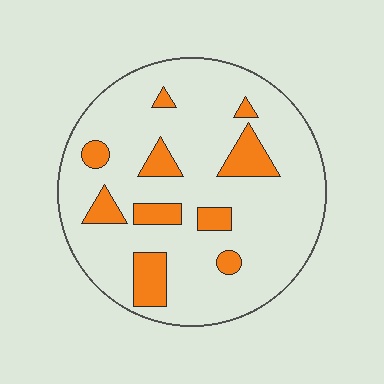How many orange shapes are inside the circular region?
10.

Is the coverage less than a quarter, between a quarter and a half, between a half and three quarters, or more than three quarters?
Less than a quarter.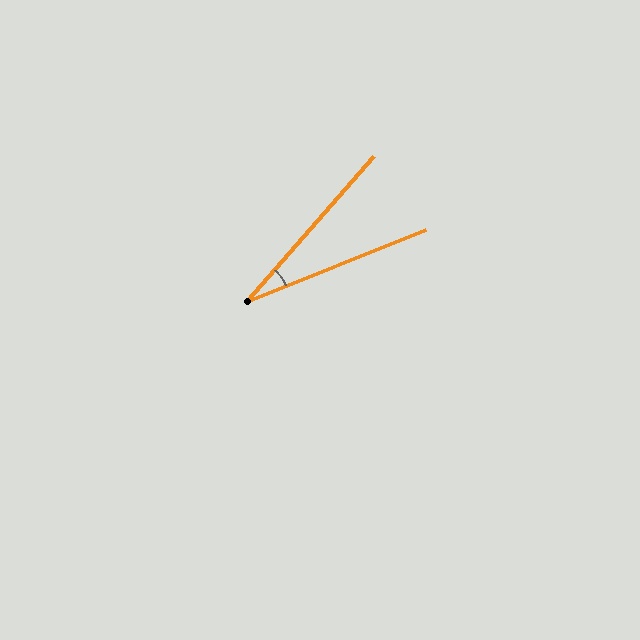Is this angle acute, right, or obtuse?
It is acute.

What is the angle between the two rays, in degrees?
Approximately 27 degrees.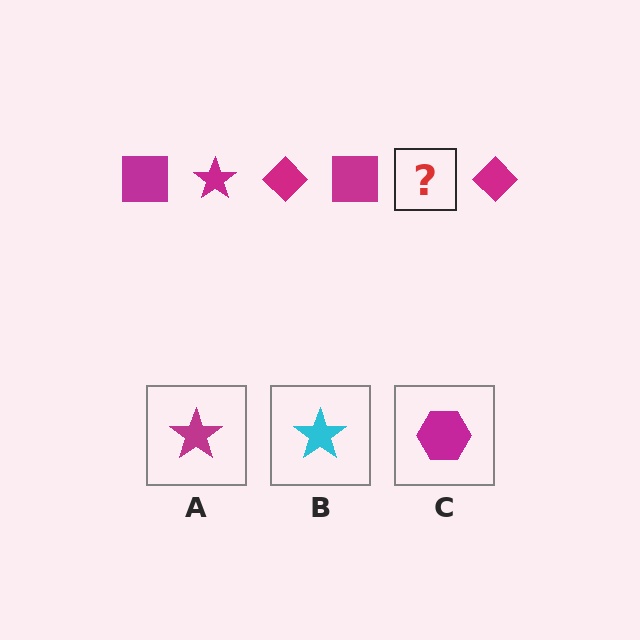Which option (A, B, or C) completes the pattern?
A.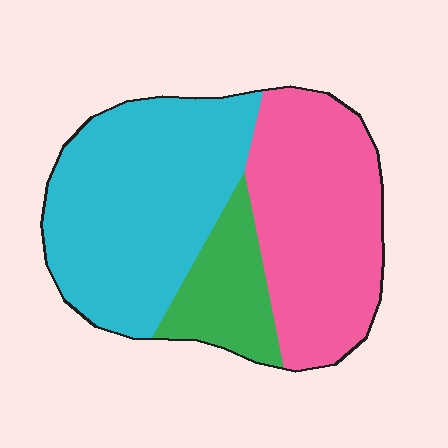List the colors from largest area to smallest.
From largest to smallest: cyan, pink, green.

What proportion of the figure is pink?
Pink covers roughly 40% of the figure.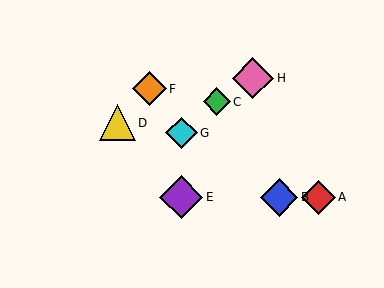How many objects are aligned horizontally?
3 objects (A, B, E) are aligned horizontally.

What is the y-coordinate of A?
Object A is at y≈197.